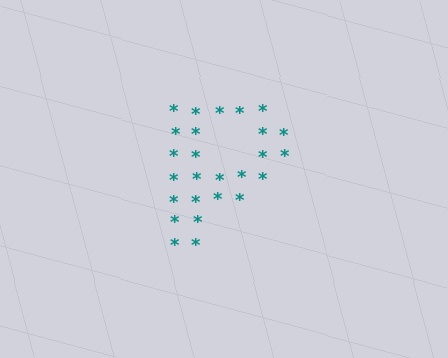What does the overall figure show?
The overall figure shows the letter P.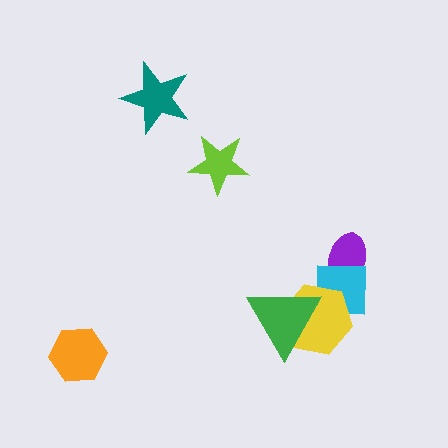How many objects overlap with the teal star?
0 objects overlap with the teal star.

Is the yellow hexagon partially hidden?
Yes, it is partially covered by another shape.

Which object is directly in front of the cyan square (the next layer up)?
The yellow hexagon is directly in front of the cyan square.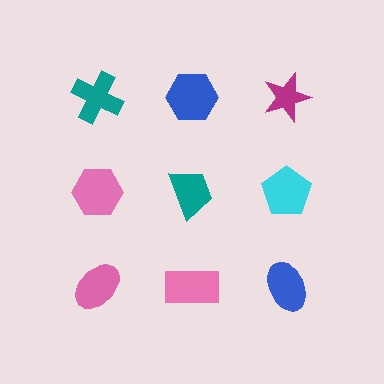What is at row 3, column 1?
A pink ellipse.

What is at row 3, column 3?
A blue ellipse.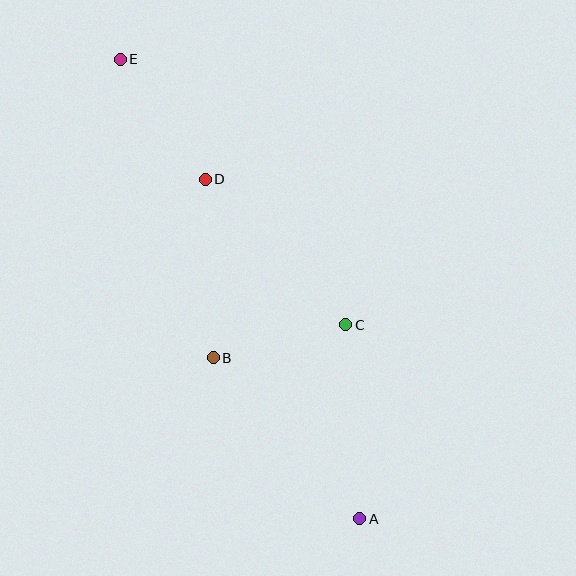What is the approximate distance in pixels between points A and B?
The distance between A and B is approximately 218 pixels.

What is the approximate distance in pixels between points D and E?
The distance between D and E is approximately 147 pixels.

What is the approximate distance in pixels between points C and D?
The distance between C and D is approximately 202 pixels.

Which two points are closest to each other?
Points B and C are closest to each other.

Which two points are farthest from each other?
Points A and E are farthest from each other.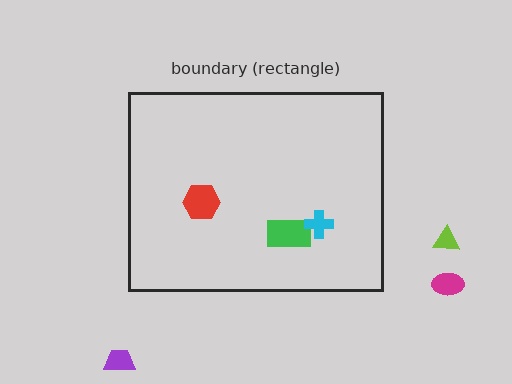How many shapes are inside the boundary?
3 inside, 3 outside.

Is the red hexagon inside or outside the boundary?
Inside.